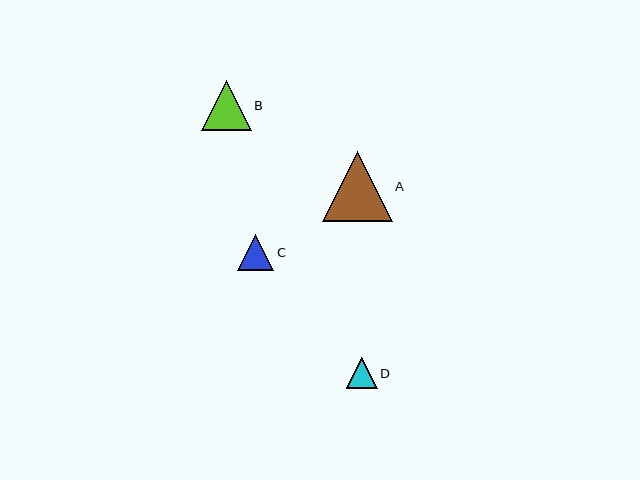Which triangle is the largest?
Triangle A is the largest with a size of approximately 70 pixels.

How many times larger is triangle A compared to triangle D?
Triangle A is approximately 2.3 times the size of triangle D.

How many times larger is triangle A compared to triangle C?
Triangle A is approximately 1.9 times the size of triangle C.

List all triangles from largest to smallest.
From largest to smallest: A, B, C, D.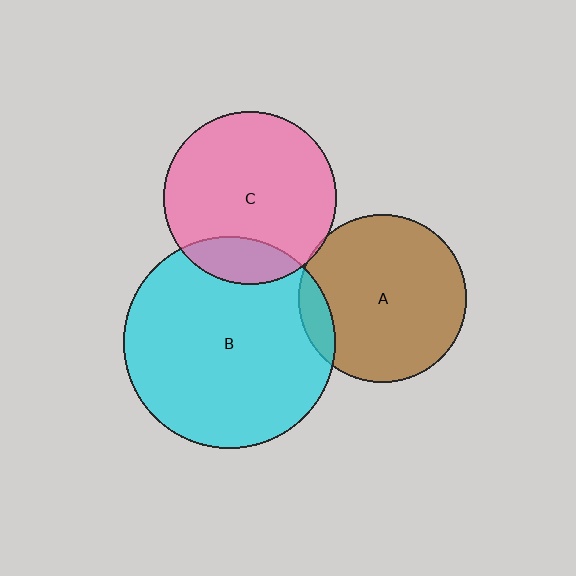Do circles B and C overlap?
Yes.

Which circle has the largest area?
Circle B (cyan).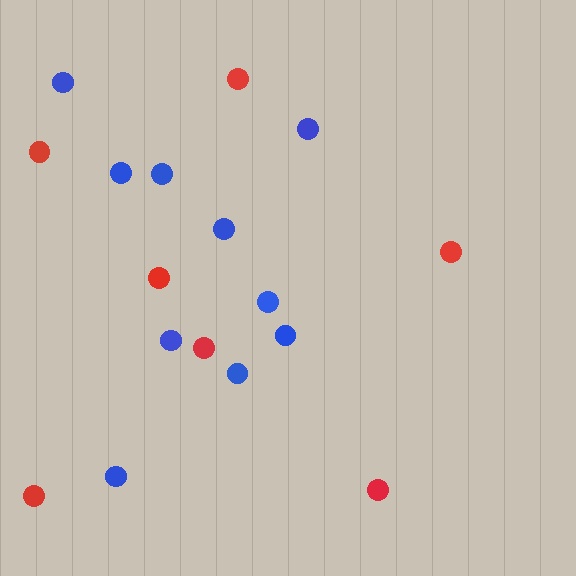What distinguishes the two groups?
There are 2 groups: one group of blue circles (10) and one group of red circles (7).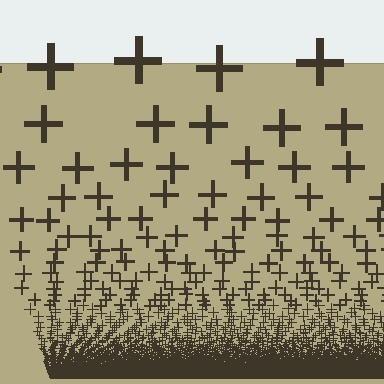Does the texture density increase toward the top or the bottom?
Density increases toward the bottom.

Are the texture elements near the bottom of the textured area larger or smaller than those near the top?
Smaller. The gradient is inverted — elements near the bottom are smaller and denser.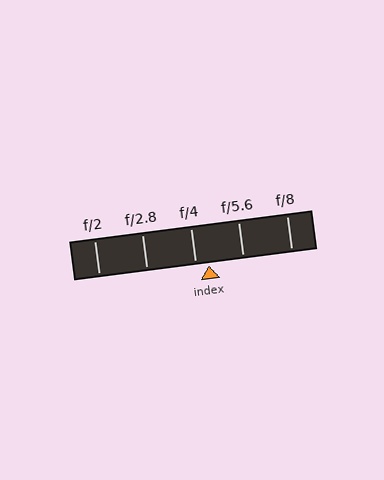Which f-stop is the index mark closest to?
The index mark is closest to f/4.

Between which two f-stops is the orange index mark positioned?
The index mark is between f/4 and f/5.6.